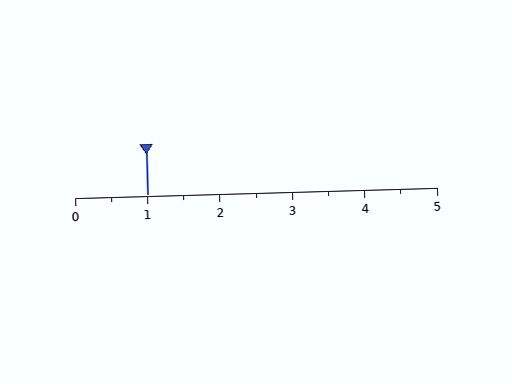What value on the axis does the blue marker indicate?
The marker indicates approximately 1.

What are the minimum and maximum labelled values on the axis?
The axis runs from 0 to 5.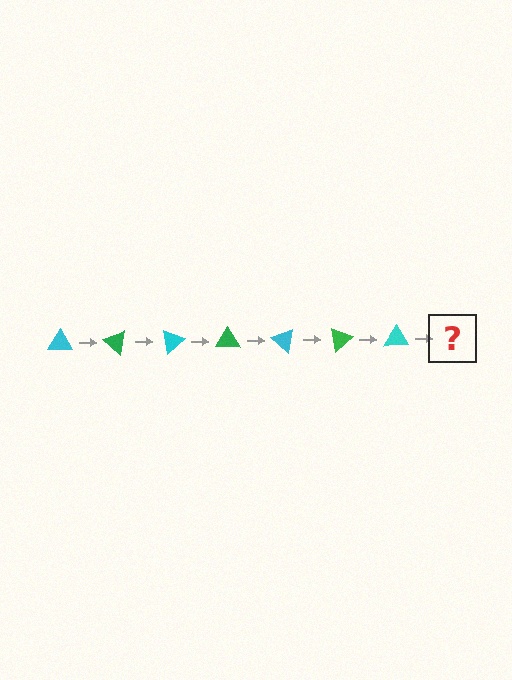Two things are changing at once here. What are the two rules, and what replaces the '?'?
The two rules are that it rotates 40 degrees each step and the color cycles through cyan and green. The '?' should be a green triangle, rotated 280 degrees from the start.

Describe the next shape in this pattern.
It should be a green triangle, rotated 280 degrees from the start.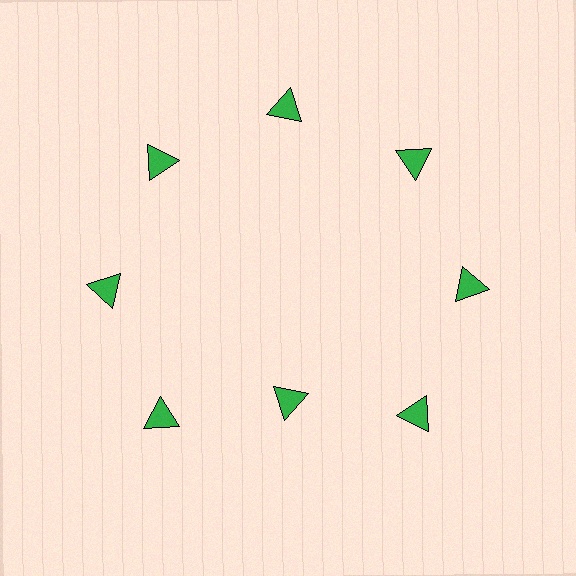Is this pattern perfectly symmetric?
No. The 8 green triangles are arranged in a ring, but one element near the 6 o'clock position is pulled inward toward the center, breaking the 8-fold rotational symmetry.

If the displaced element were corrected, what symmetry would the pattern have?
It would have 8-fold rotational symmetry — the pattern would map onto itself every 45 degrees.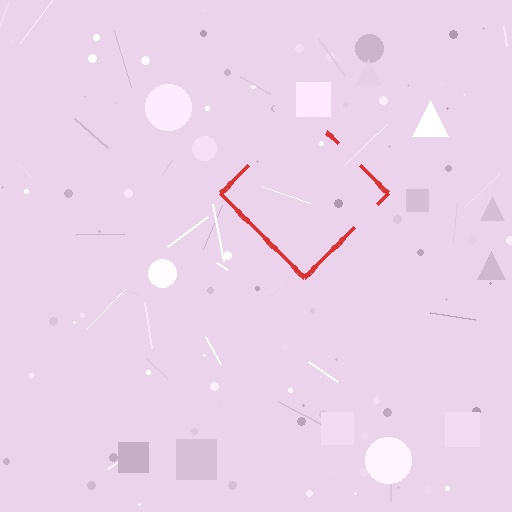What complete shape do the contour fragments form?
The contour fragments form a diamond.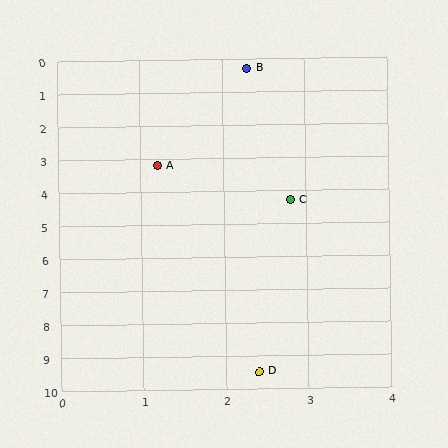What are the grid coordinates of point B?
Point B is at approximately (2.3, 0.3).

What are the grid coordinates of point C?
Point C is at approximately (2.8, 4.3).